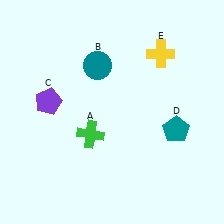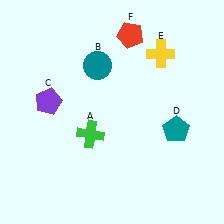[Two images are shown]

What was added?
A red pentagon (F) was added in Image 2.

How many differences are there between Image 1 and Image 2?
There is 1 difference between the two images.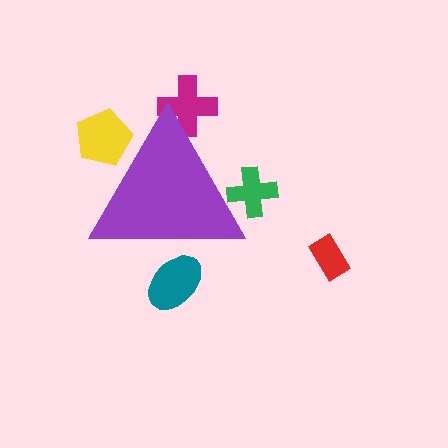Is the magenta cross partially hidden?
Yes, the magenta cross is partially hidden behind the purple triangle.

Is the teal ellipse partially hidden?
Yes, the teal ellipse is partially hidden behind the purple triangle.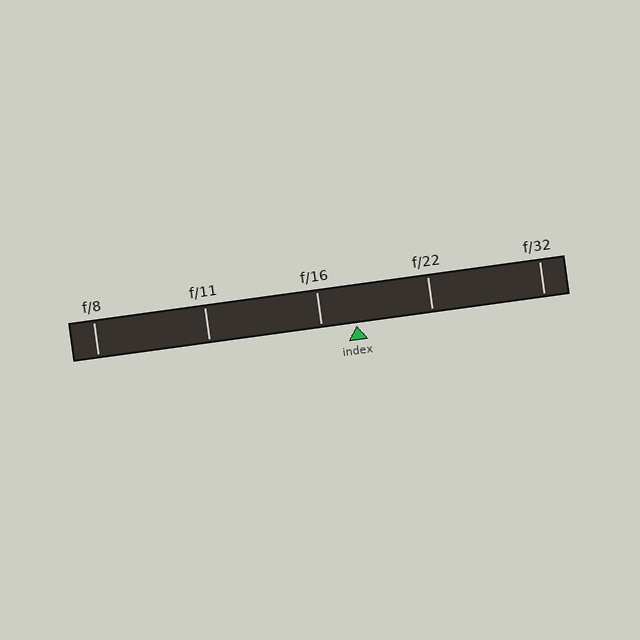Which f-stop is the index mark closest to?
The index mark is closest to f/16.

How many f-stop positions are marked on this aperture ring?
There are 5 f-stop positions marked.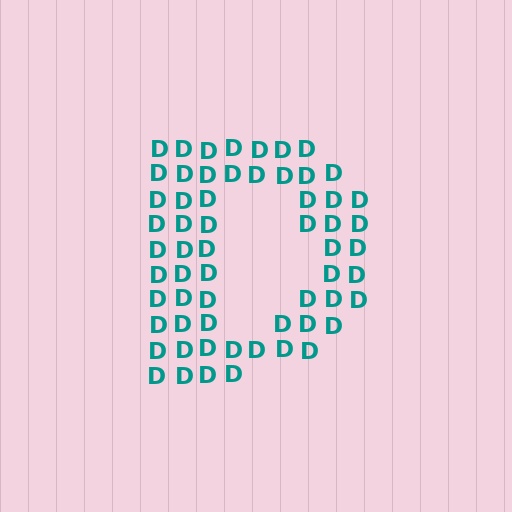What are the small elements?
The small elements are letter D's.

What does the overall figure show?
The overall figure shows the letter D.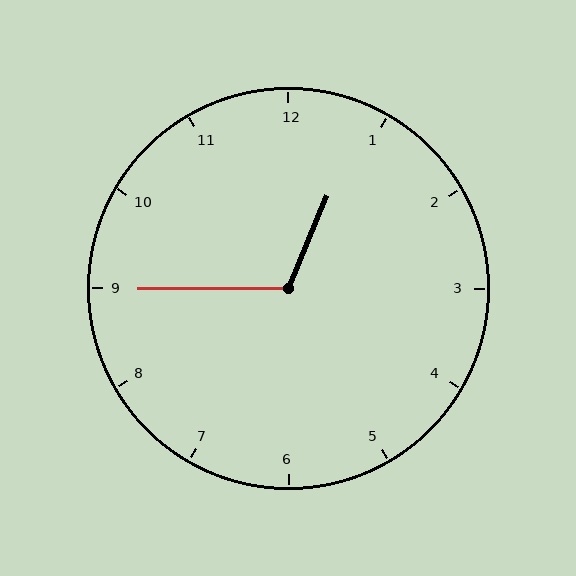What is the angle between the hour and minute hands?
Approximately 112 degrees.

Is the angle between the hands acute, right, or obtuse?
It is obtuse.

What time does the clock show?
12:45.